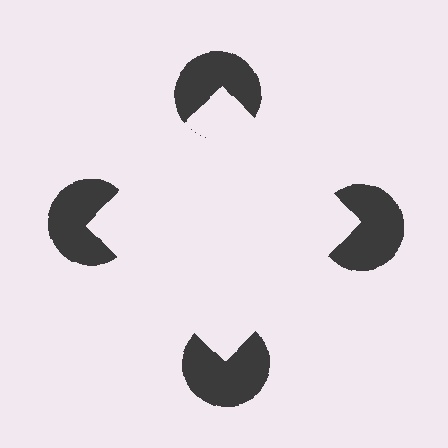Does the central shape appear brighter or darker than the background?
It typically appears slightly brighter than the background, even though no actual brightness change is drawn.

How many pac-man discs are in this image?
There are 4 — one at each vertex of the illusory square.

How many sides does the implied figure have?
4 sides.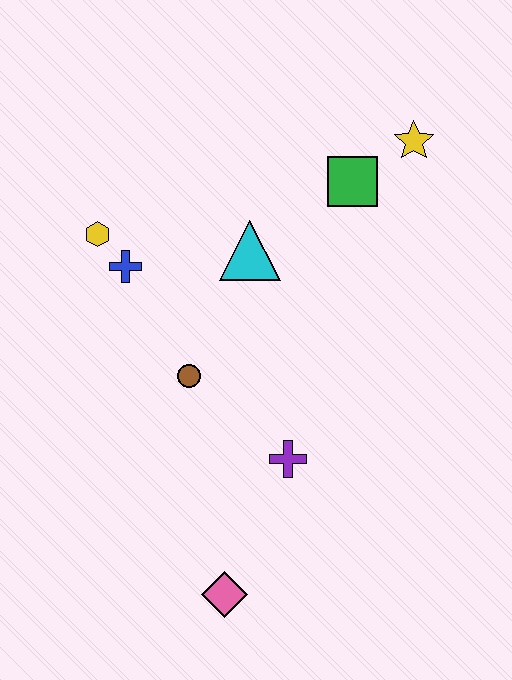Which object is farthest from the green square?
The pink diamond is farthest from the green square.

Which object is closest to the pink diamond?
The purple cross is closest to the pink diamond.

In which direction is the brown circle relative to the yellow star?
The brown circle is below the yellow star.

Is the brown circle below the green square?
Yes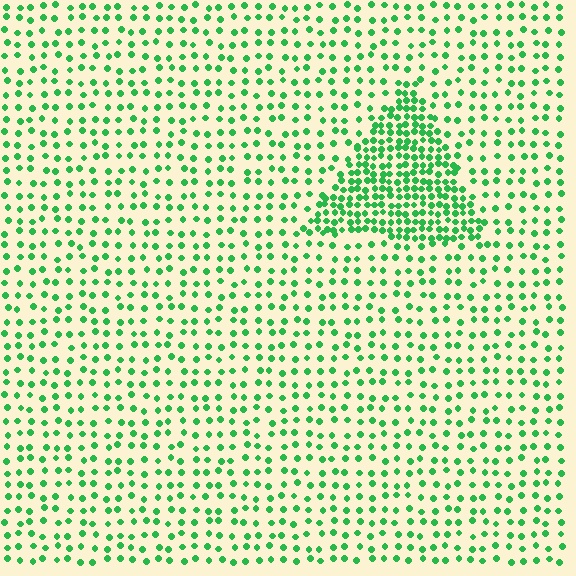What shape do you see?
I see a triangle.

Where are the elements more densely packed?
The elements are more densely packed inside the triangle boundary.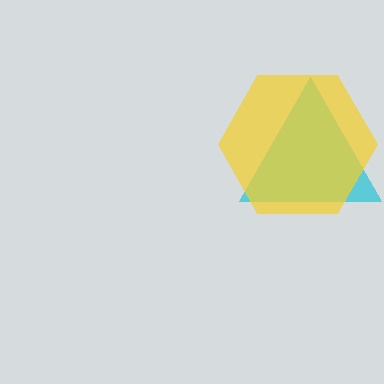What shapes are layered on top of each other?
The layered shapes are: a cyan triangle, a yellow hexagon.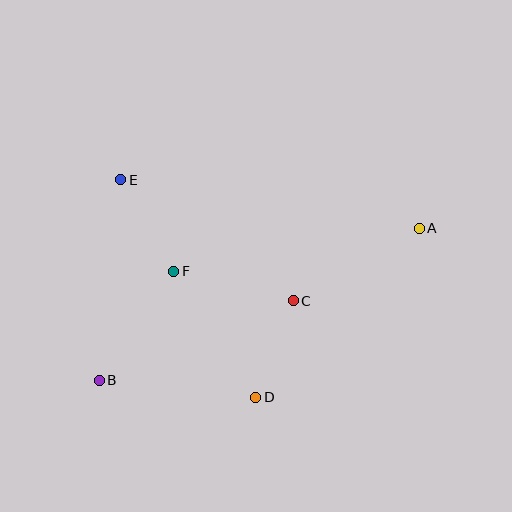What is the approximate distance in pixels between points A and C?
The distance between A and C is approximately 145 pixels.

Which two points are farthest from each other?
Points A and B are farthest from each other.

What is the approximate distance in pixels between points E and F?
The distance between E and F is approximately 106 pixels.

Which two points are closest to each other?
Points C and D are closest to each other.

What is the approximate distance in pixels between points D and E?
The distance between D and E is approximately 256 pixels.